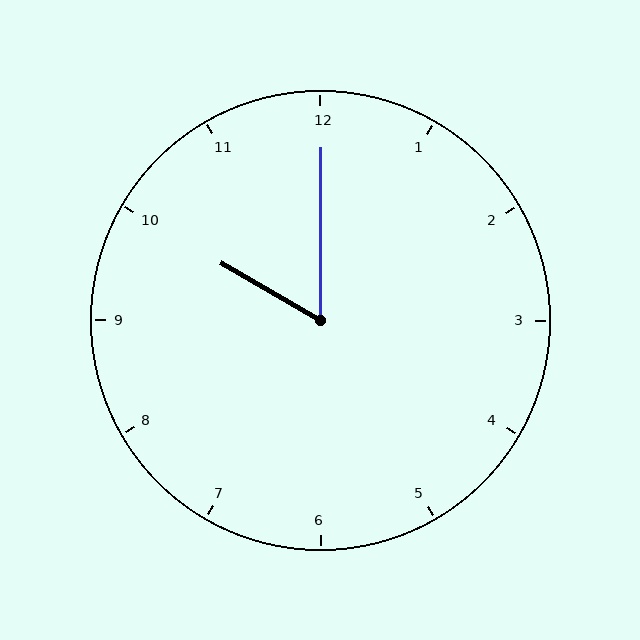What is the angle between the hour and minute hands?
Approximately 60 degrees.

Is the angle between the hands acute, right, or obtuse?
It is acute.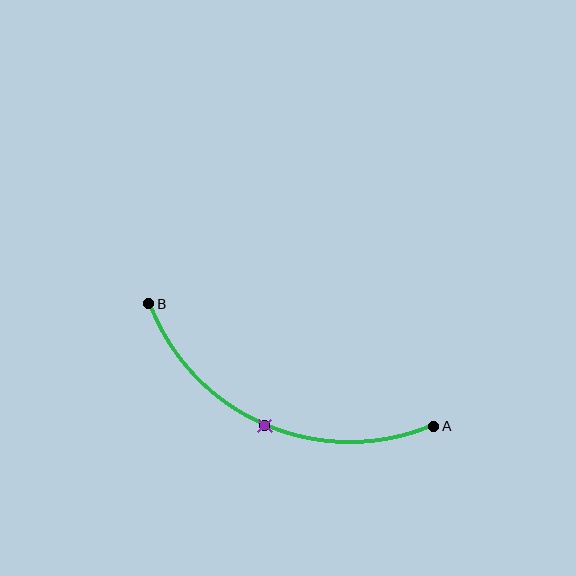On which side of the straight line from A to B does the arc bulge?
The arc bulges below the straight line connecting A and B.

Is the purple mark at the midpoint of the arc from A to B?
Yes. The purple mark lies on the arc at equal arc-length from both A and B — it is the arc midpoint.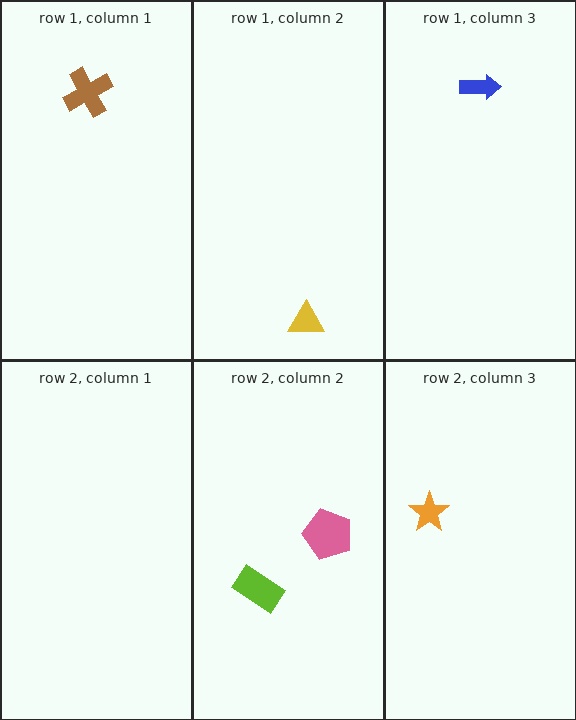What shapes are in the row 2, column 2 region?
The lime rectangle, the pink pentagon.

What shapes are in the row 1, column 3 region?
The blue arrow.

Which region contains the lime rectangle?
The row 2, column 2 region.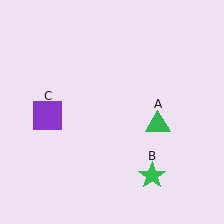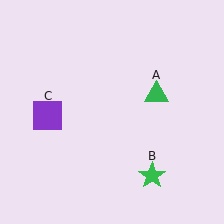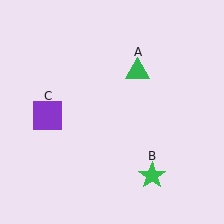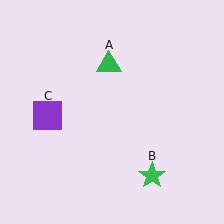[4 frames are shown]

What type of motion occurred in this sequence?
The green triangle (object A) rotated counterclockwise around the center of the scene.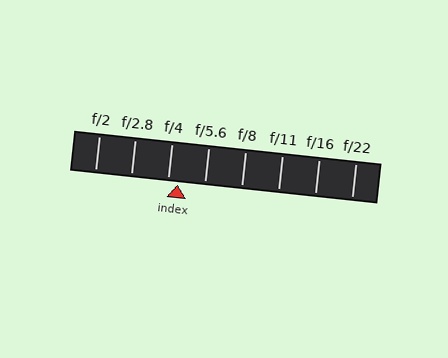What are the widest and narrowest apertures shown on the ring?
The widest aperture shown is f/2 and the narrowest is f/22.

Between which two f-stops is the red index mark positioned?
The index mark is between f/4 and f/5.6.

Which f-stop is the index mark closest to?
The index mark is closest to f/4.